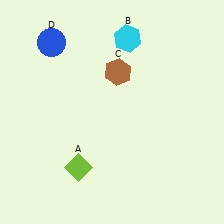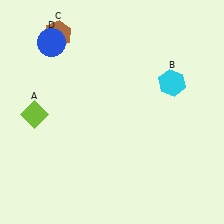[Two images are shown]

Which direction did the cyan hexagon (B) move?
The cyan hexagon (B) moved down.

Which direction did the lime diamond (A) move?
The lime diamond (A) moved up.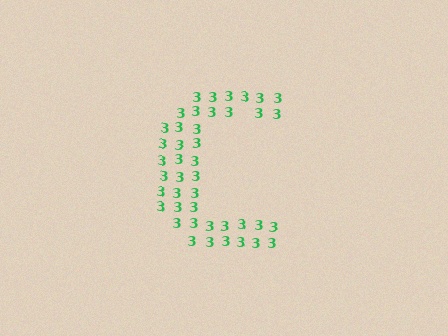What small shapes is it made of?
It is made of small digit 3's.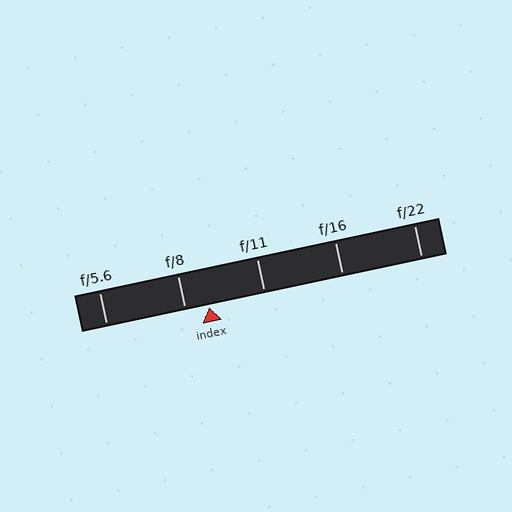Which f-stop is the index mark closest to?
The index mark is closest to f/8.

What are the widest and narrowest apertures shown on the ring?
The widest aperture shown is f/5.6 and the narrowest is f/22.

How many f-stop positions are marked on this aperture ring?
There are 5 f-stop positions marked.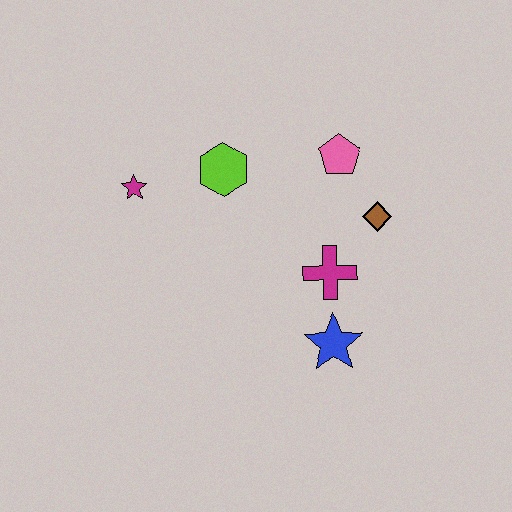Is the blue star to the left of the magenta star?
No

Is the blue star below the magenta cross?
Yes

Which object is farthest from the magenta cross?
The magenta star is farthest from the magenta cross.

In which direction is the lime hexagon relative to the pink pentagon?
The lime hexagon is to the left of the pink pentagon.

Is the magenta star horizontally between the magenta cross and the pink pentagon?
No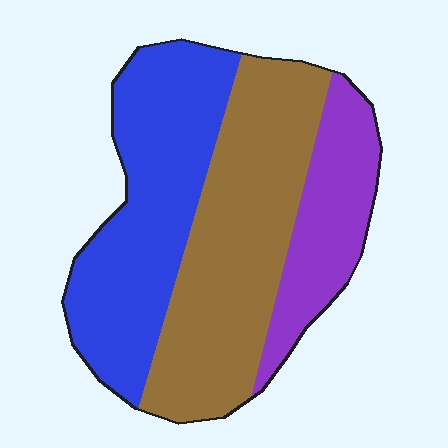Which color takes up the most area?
Brown, at roughly 40%.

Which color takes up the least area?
Purple, at roughly 20%.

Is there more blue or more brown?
Brown.